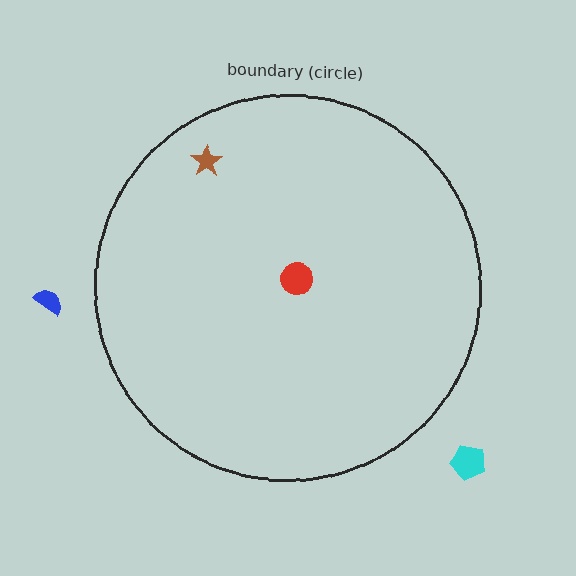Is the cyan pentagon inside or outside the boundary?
Outside.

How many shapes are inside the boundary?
2 inside, 2 outside.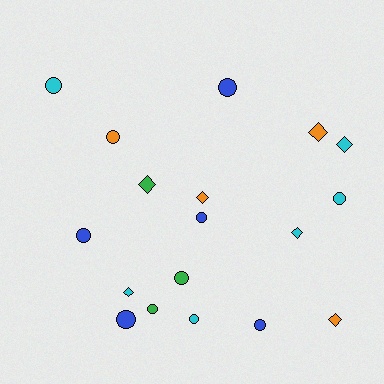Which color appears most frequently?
Cyan, with 6 objects.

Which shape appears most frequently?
Circle, with 11 objects.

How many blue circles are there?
There are 5 blue circles.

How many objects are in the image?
There are 18 objects.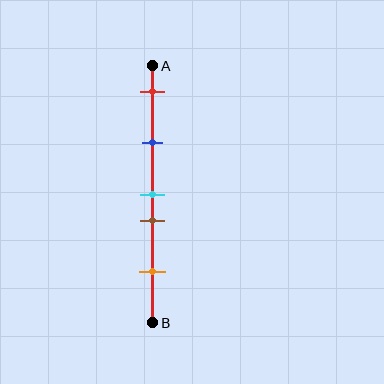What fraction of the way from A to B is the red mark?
The red mark is approximately 10% (0.1) of the way from A to B.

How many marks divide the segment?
There are 5 marks dividing the segment.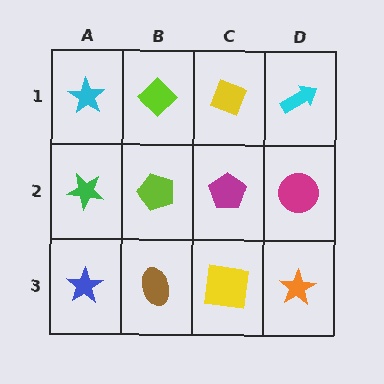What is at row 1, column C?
A yellow diamond.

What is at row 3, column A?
A blue star.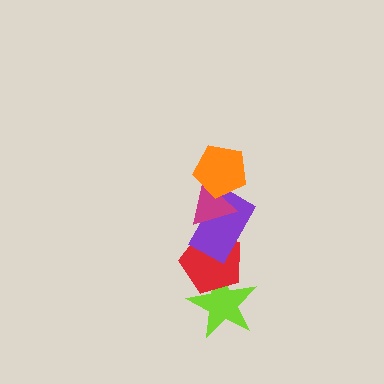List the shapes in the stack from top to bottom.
From top to bottom: the orange pentagon, the magenta triangle, the purple rectangle, the red pentagon, the lime star.